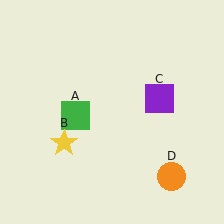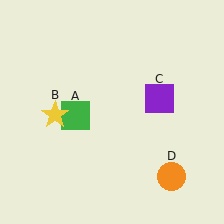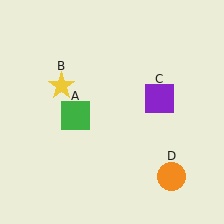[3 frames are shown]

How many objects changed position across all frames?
1 object changed position: yellow star (object B).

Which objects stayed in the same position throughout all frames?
Green square (object A) and purple square (object C) and orange circle (object D) remained stationary.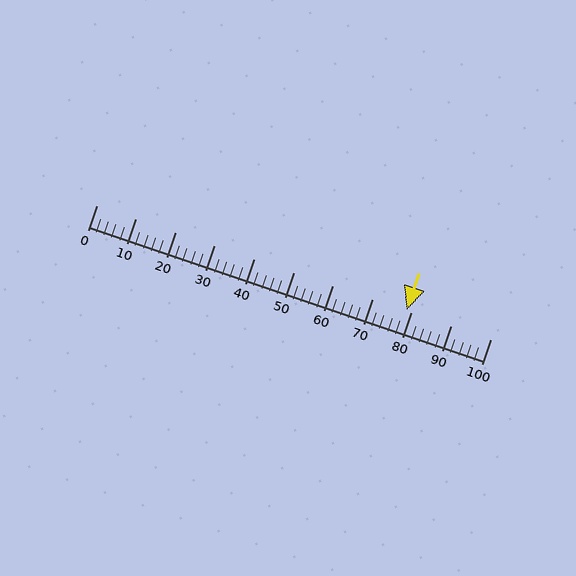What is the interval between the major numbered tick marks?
The major tick marks are spaced 10 units apart.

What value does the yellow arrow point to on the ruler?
The yellow arrow points to approximately 79.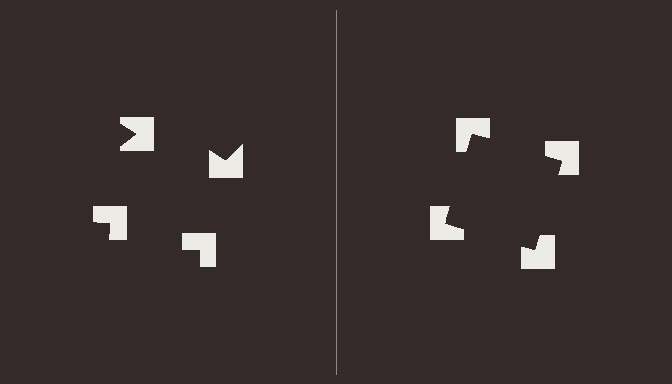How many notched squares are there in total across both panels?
8 — 4 on each side.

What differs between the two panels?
The notched squares are positioned identically on both sides; only the wedge orientations differ. On the right they align to a square; on the left they are misaligned.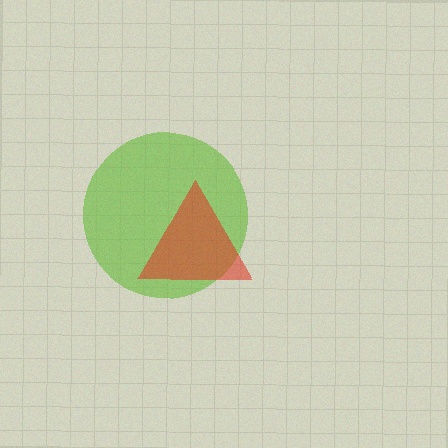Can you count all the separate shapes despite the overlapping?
Yes, there are 2 separate shapes.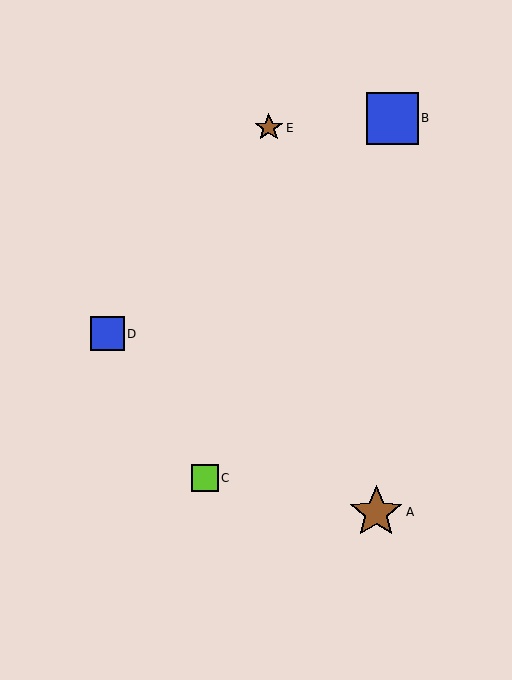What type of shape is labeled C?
Shape C is a lime square.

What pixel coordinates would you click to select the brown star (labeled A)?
Click at (376, 513) to select the brown star A.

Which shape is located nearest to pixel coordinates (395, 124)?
The blue square (labeled B) at (393, 119) is nearest to that location.